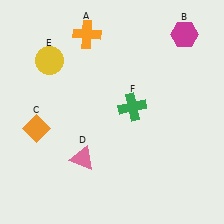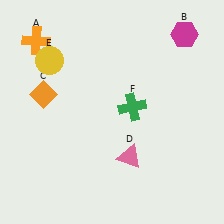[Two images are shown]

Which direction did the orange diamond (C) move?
The orange diamond (C) moved up.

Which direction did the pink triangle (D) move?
The pink triangle (D) moved right.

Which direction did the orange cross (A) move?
The orange cross (A) moved left.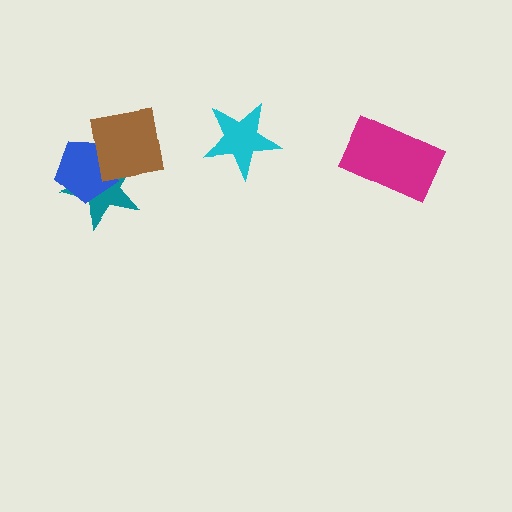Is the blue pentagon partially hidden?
Yes, it is partially covered by another shape.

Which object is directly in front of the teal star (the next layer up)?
The blue pentagon is directly in front of the teal star.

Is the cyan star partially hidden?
No, no other shape covers it.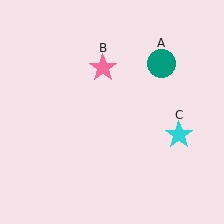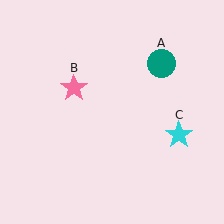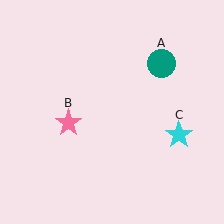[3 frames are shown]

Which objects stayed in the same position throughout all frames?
Teal circle (object A) and cyan star (object C) remained stationary.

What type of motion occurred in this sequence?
The pink star (object B) rotated counterclockwise around the center of the scene.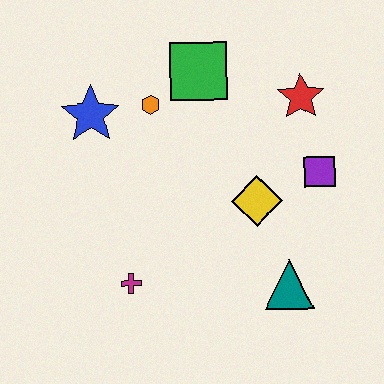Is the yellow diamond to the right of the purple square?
No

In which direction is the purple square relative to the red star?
The purple square is below the red star.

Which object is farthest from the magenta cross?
The red star is farthest from the magenta cross.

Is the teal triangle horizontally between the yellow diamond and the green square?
No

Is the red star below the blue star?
No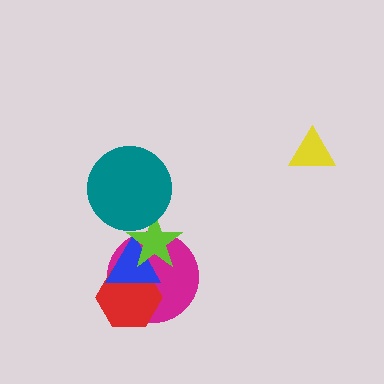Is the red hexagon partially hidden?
Yes, it is partially covered by another shape.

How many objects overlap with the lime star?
3 objects overlap with the lime star.